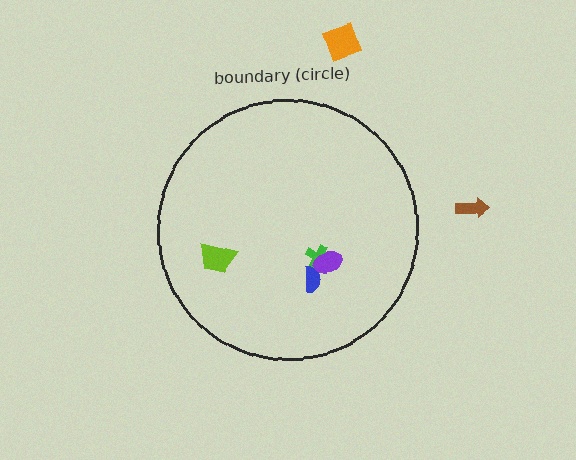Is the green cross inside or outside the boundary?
Inside.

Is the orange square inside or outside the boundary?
Outside.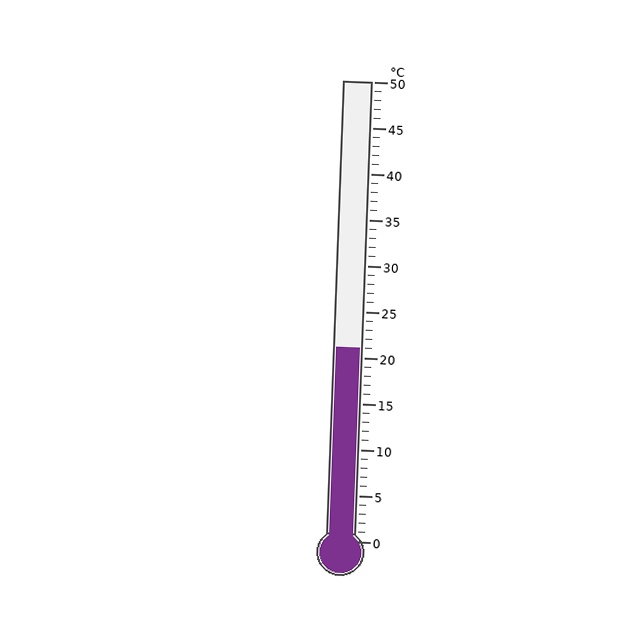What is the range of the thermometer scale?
The thermometer scale ranges from 0°C to 50°C.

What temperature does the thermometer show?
The thermometer shows approximately 21°C.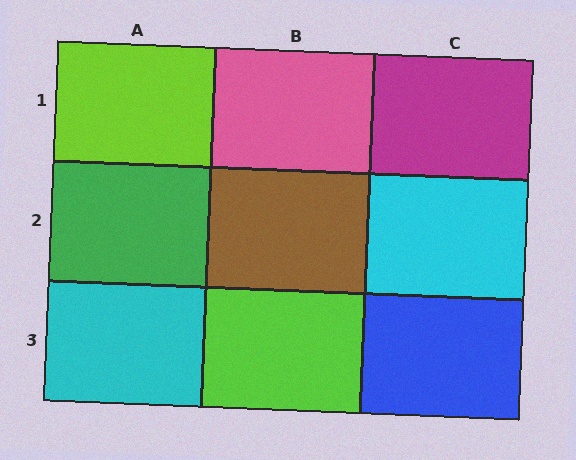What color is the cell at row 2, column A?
Green.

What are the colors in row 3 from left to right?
Cyan, lime, blue.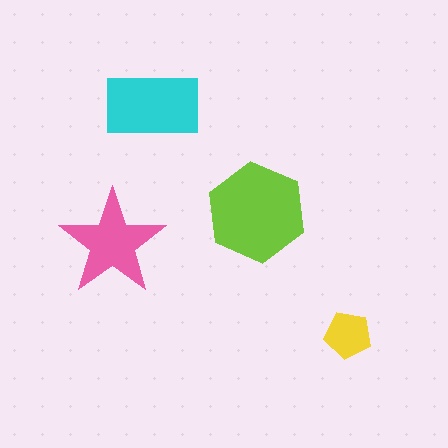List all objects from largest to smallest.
The lime hexagon, the cyan rectangle, the pink star, the yellow pentagon.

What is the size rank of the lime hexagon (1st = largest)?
1st.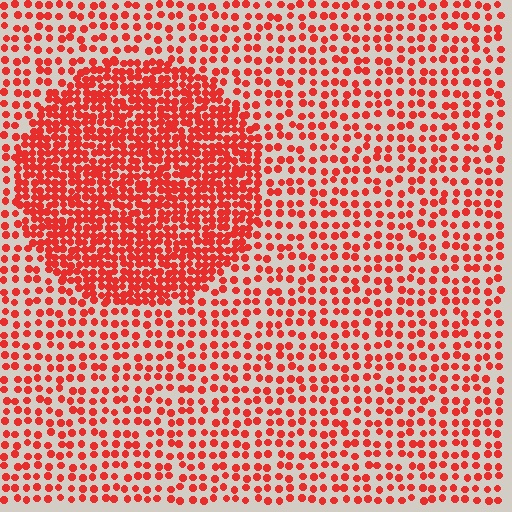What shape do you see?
I see a circle.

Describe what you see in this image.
The image contains small red elements arranged at two different densities. A circle-shaped region is visible where the elements are more densely packed than the surrounding area.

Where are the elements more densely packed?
The elements are more densely packed inside the circle boundary.